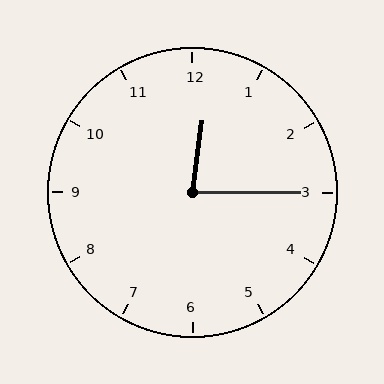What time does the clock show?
12:15.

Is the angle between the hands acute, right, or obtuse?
It is acute.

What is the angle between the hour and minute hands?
Approximately 82 degrees.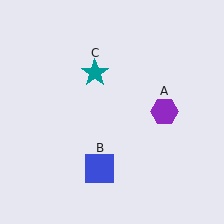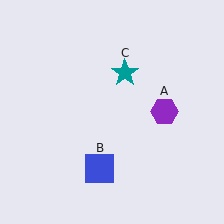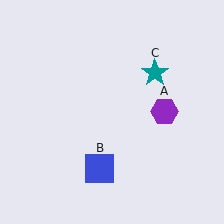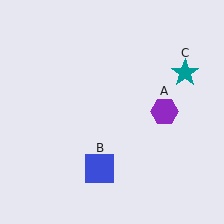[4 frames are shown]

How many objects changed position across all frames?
1 object changed position: teal star (object C).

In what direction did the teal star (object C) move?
The teal star (object C) moved right.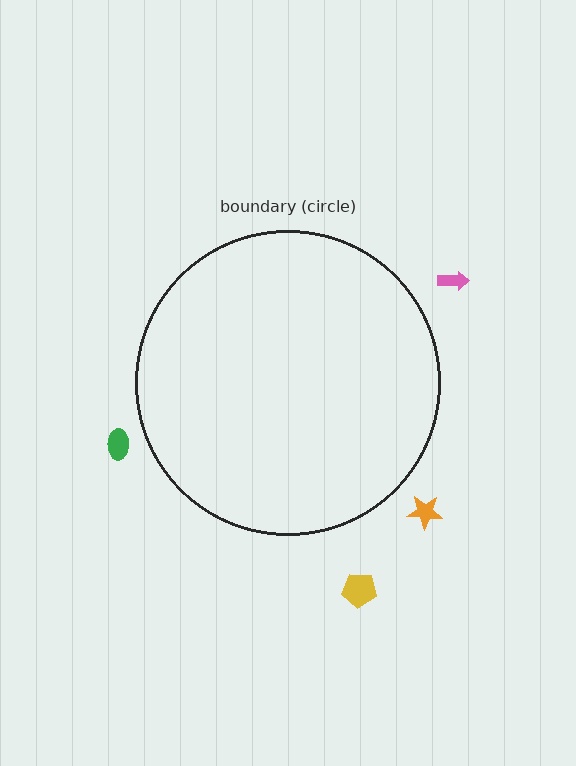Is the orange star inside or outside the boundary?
Outside.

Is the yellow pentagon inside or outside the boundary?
Outside.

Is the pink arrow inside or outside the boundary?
Outside.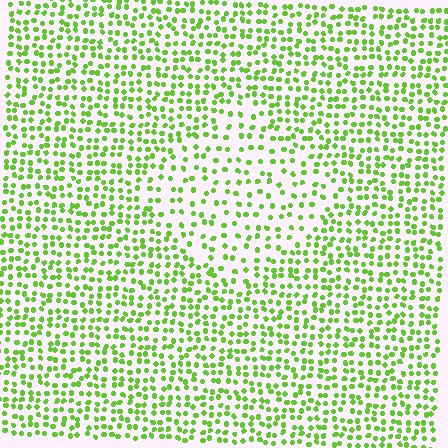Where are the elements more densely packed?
The elements are more densely packed outside the diamond boundary.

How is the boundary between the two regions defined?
The boundary is defined by a change in element density (approximately 1.8x ratio). All elements are the same color, size, and shape.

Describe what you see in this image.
The image contains small lime elements arranged at two different densities. A diamond-shaped region is visible where the elements are less densely packed than the surrounding area.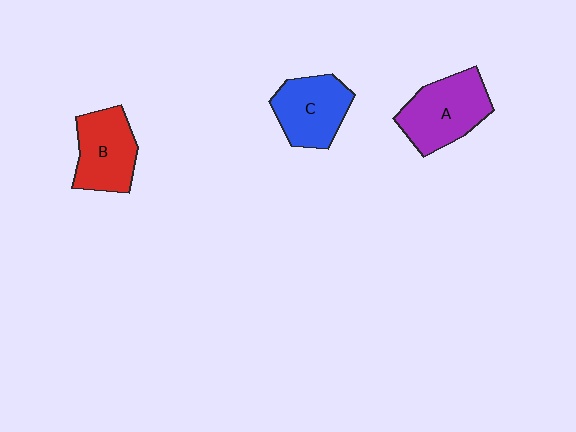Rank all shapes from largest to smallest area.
From largest to smallest: A (purple), C (blue), B (red).